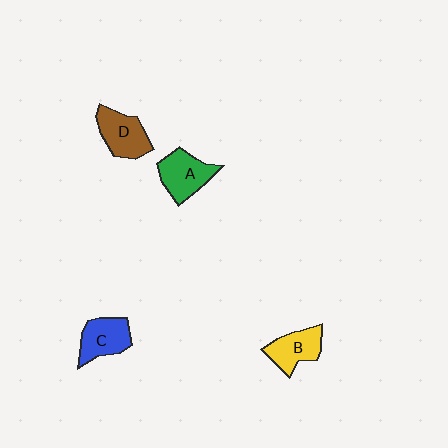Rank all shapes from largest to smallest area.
From largest to smallest: A (green), D (brown), C (blue), B (yellow).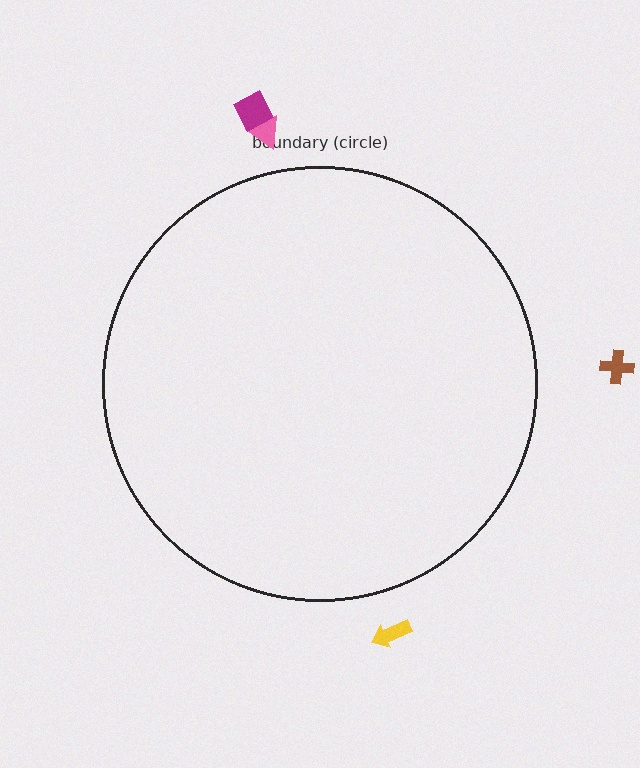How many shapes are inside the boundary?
0 inside, 4 outside.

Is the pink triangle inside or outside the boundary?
Outside.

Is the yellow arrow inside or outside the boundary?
Outside.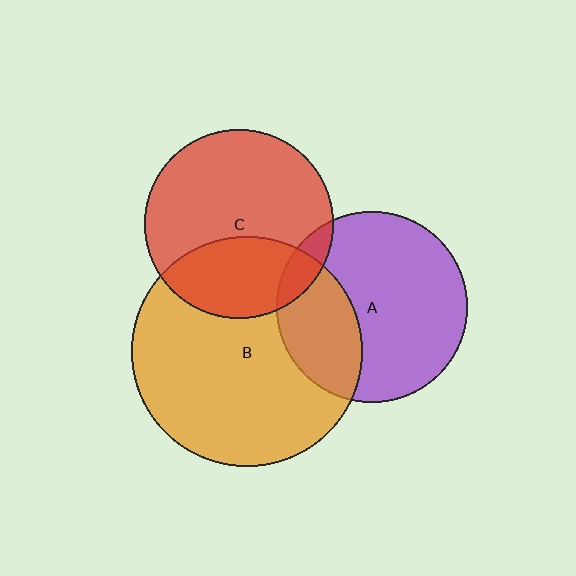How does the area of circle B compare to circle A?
Approximately 1.5 times.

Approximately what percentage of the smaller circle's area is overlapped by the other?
Approximately 35%.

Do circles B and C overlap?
Yes.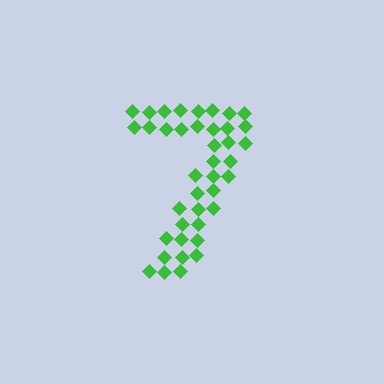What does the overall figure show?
The overall figure shows the digit 7.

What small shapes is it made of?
It is made of small diamonds.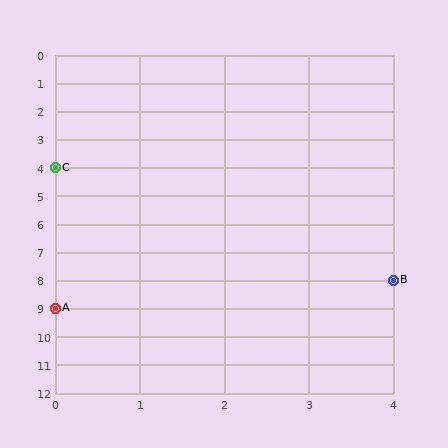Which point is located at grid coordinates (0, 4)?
Point C is at (0, 4).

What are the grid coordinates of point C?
Point C is at grid coordinates (0, 4).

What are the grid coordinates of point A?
Point A is at grid coordinates (0, 9).